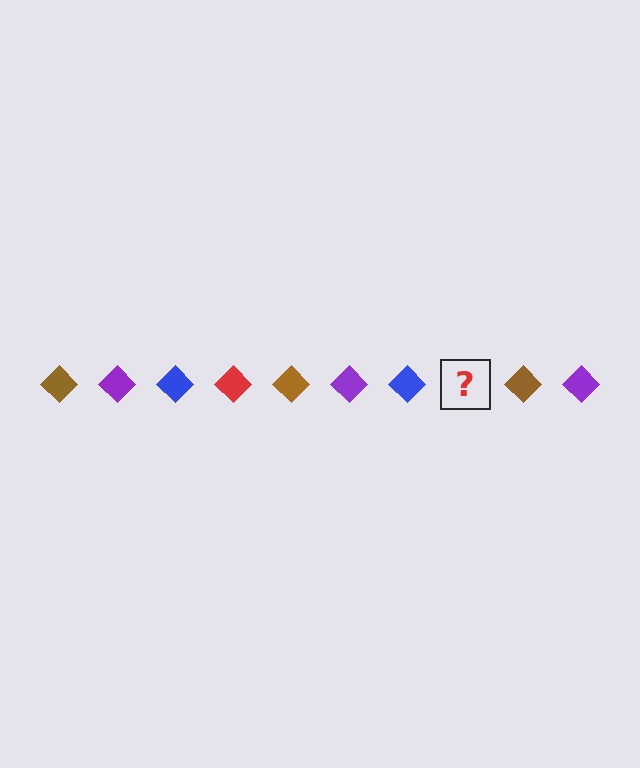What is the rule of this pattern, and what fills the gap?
The rule is that the pattern cycles through brown, purple, blue, red diamonds. The gap should be filled with a red diamond.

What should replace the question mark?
The question mark should be replaced with a red diamond.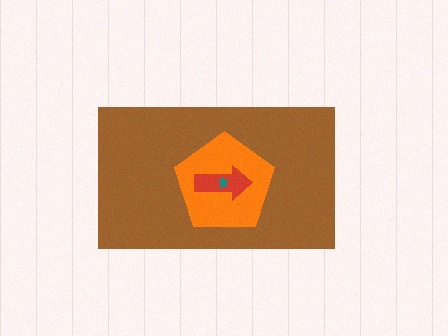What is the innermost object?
The teal star.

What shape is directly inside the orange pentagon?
The red arrow.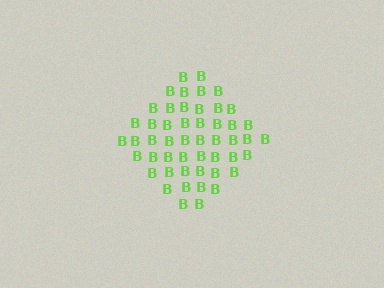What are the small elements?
The small elements are letter B's.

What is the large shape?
The large shape is a diamond.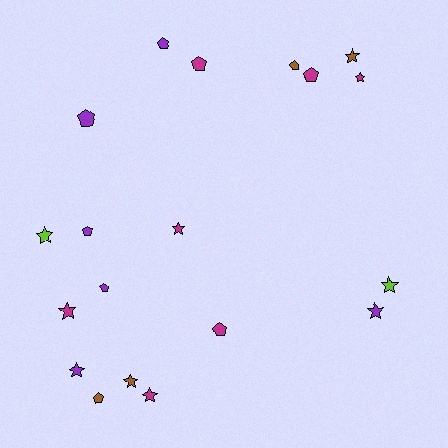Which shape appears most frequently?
Star, with 10 objects.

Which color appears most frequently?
Magenta, with 7 objects.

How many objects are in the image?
There are 19 objects.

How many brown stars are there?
There are 2 brown stars.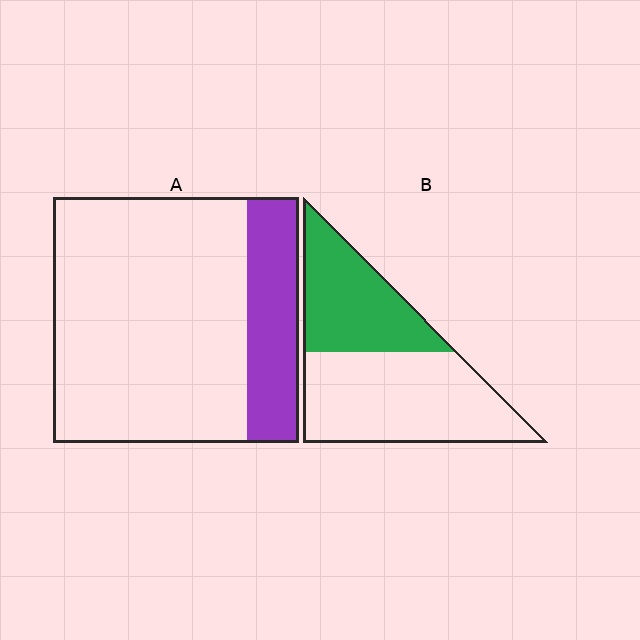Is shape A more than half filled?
No.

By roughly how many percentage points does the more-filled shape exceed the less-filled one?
By roughly 20 percentage points (B over A).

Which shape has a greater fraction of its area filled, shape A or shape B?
Shape B.